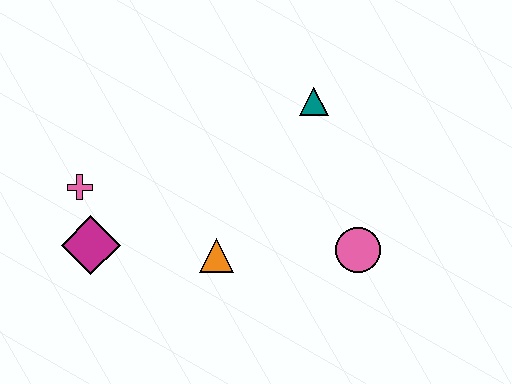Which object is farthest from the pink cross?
The pink circle is farthest from the pink cross.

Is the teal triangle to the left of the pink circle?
Yes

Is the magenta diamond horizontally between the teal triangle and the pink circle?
No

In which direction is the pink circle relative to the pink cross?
The pink circle is to the right of the pink cross.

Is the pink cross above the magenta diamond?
Yes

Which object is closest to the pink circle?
The orange triangle is closest to the pink circle.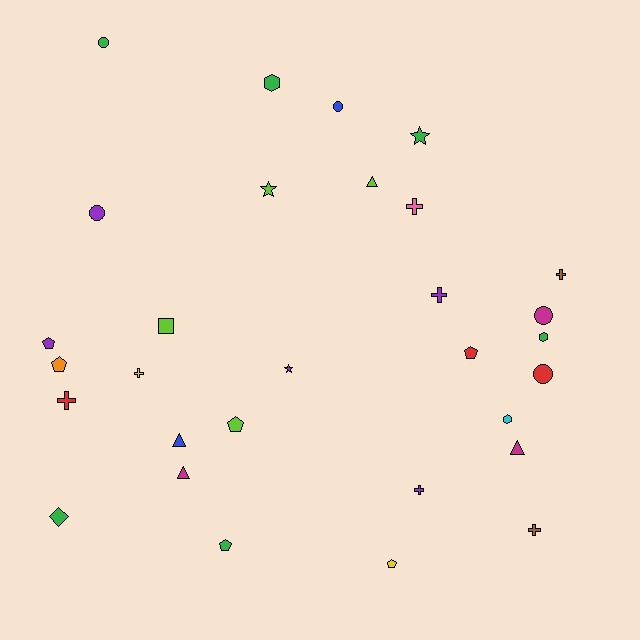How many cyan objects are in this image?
There is 1 cyan object.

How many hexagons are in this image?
There are 3 hexagons.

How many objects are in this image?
There are 30 objects.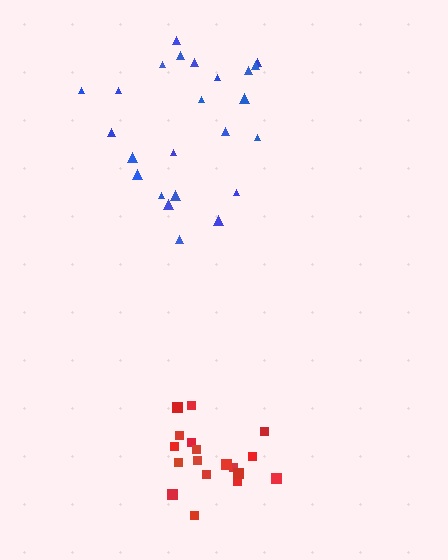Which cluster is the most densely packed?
Red.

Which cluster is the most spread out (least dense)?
Blue.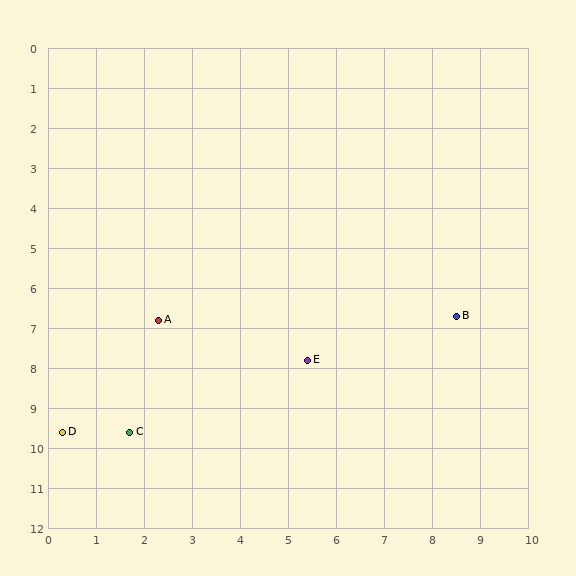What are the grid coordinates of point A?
Point A is at approximately (2.3, 6.8).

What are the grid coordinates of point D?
Point D is at approximately (0.3, 9.6).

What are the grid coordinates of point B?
Point B is at approximately (8.5, 6.7).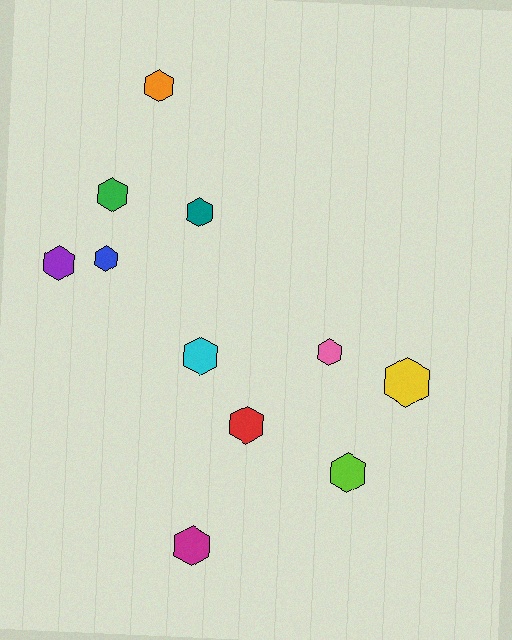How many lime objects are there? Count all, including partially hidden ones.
There is 1 lime object.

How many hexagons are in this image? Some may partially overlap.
There are 11 hexagons.